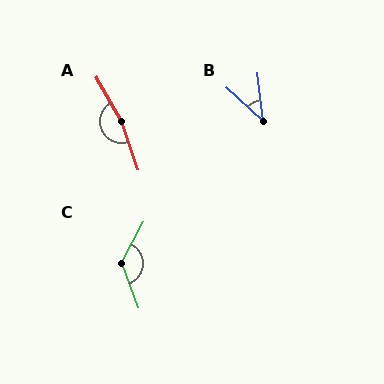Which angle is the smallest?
B, at approximately 40 degrees.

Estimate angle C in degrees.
Approximately 131 degrees.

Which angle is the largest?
A, at approximately 169 degrees.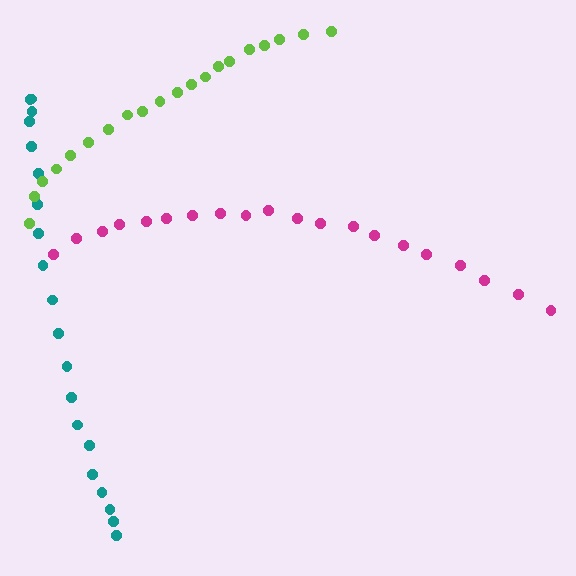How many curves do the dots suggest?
There are 3 distinct paths.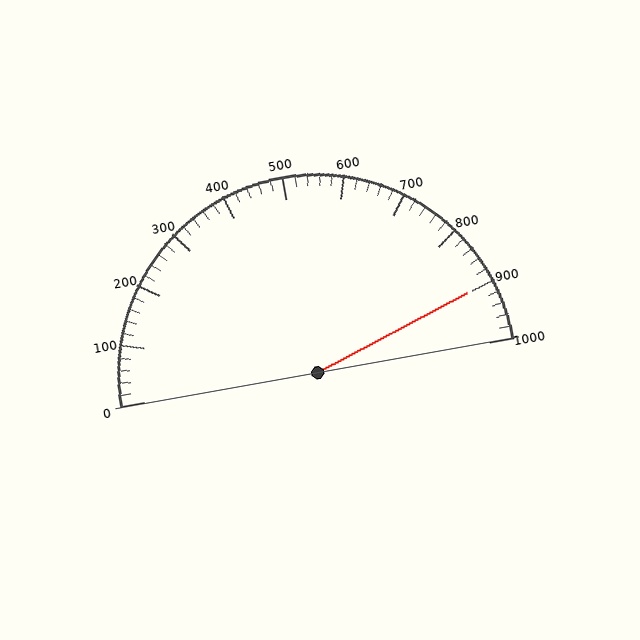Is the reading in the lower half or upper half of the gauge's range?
The reading is in the upper half of the range (0 to 1000).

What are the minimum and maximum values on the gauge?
The gauge ranges from 0 to 1000.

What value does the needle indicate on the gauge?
The needle indicates approximately 900.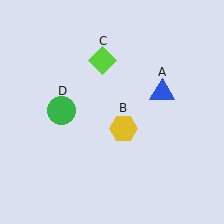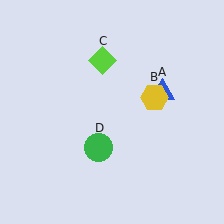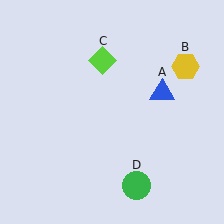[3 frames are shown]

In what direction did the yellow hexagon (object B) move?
The yellow hexagon (object B) moved up and to the right.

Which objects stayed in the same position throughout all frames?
Blue triangle (object A) and lime diamond (object C) remained stationary.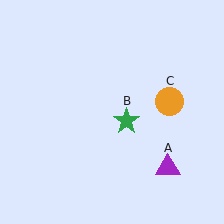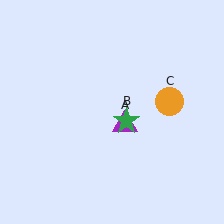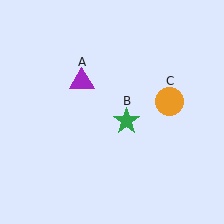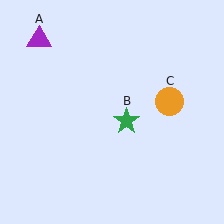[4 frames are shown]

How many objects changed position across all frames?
1 object changed position: purple triangle (object A).